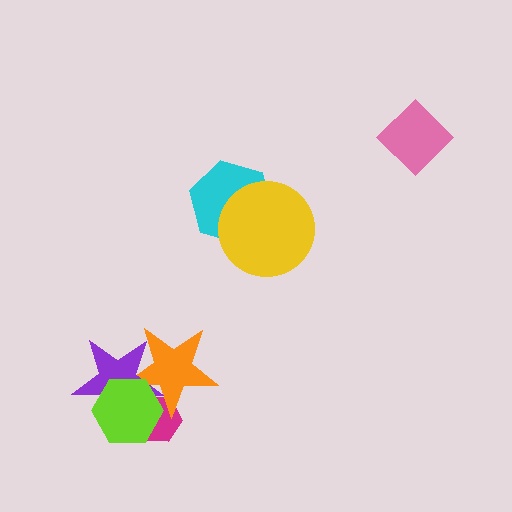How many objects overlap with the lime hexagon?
3 objects overlap with the lime hexagon.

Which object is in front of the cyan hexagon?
The yellow circle is in front of the cyan hexagon.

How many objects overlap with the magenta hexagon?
3 objects overlap with the magenta hexagon.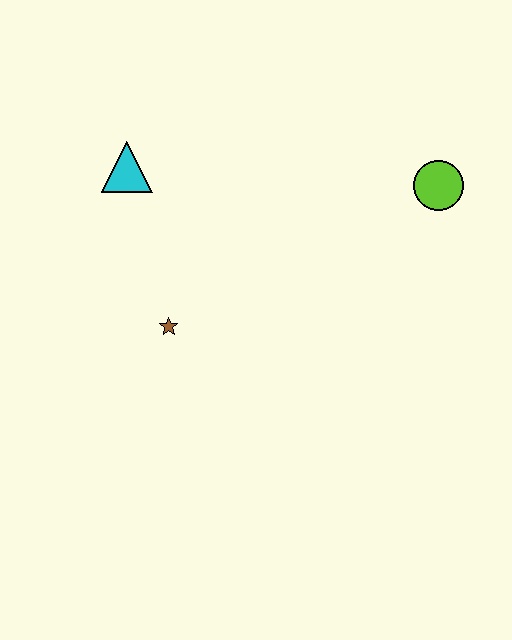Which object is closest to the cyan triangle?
The brown star is closest to the cyan triangle.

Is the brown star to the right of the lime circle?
No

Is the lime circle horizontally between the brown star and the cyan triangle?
No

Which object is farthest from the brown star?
The lime circle is farthest from the brown star.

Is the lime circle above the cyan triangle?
No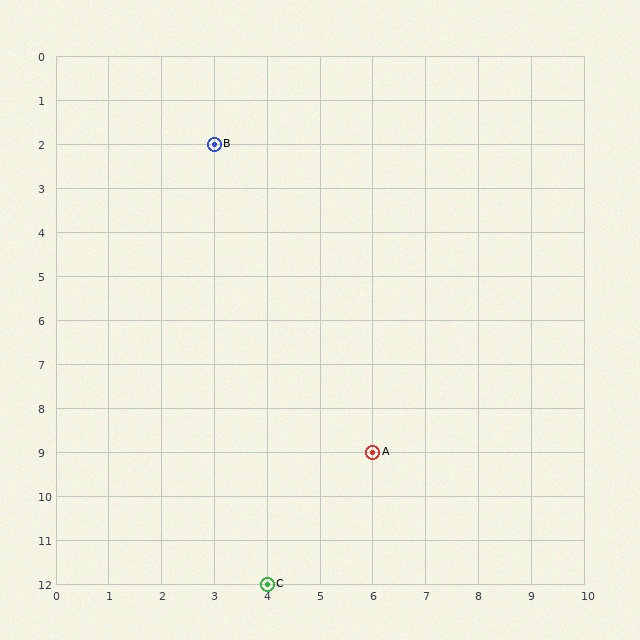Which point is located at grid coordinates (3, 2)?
Point B is at (3, 2).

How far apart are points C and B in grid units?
Points C and B are 1 column and 10 rows apart (about 10.0 grid units diagonally).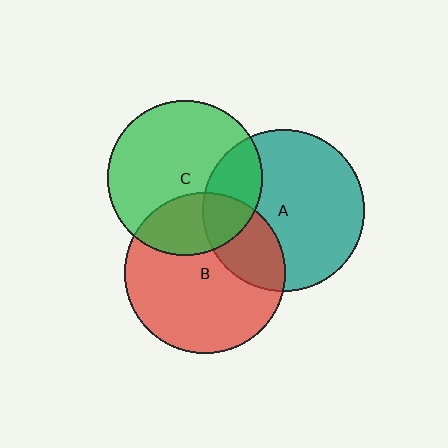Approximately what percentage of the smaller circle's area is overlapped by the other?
Approximately 30%.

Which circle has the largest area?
Circle A (teal).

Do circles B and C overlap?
Yes.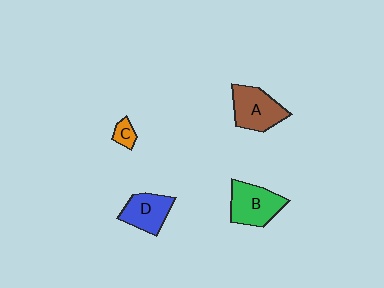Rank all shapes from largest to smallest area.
From largest to smallest: A (brown), B (green), D (blue), C (orange).